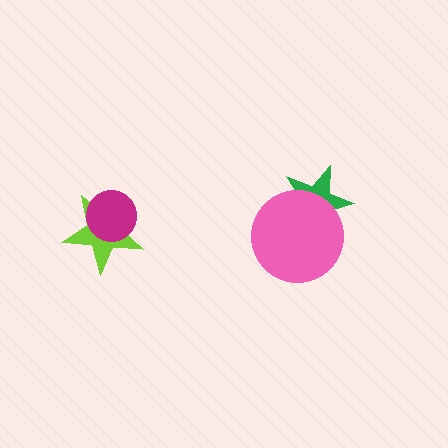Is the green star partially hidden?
Yes, it is partially covered by another shape.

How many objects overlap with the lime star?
1 object overlaps with the lime star.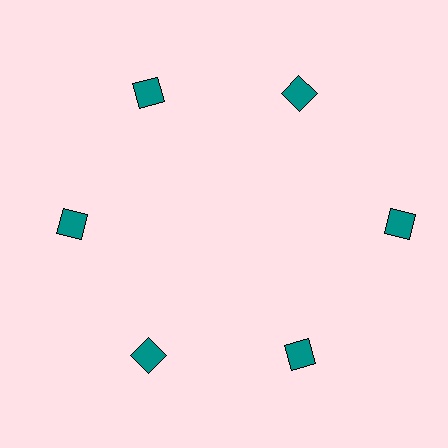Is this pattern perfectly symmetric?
No. The 6 teal diamonds are arranged in a ring, but one element near the 3 o'clock position is pushed outward from the center, breaking the 6-fold rotational symmetry.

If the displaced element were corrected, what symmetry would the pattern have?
It would have 6-fold rotational symmetry — the pattern would map onto itself every 60 degrees.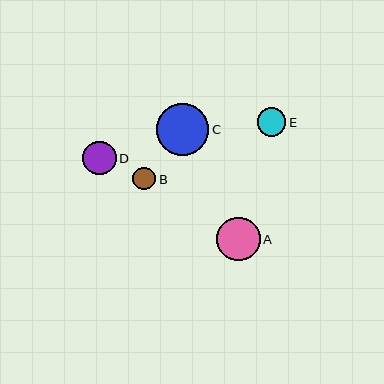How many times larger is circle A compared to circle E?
Circle A is approximately 1.5 times the size of circle E.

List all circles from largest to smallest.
From largest to smallest: C, A, D, E, B.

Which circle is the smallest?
Circle B is the smallest with a size of approximately 23 pixels.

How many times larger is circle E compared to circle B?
Circle E is approximately 1.3 times the size of circle B.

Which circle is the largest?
Circle C is the largest with a size of approximately 52 pixels.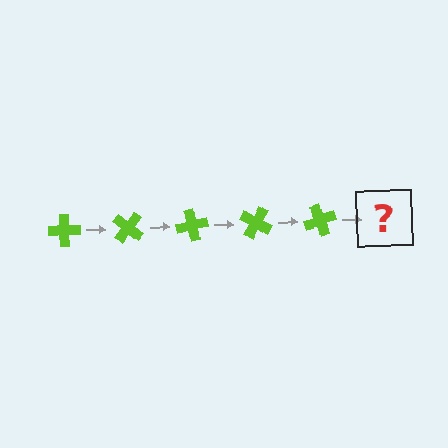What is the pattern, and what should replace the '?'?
The pattern is that the cross rotates 40 degrees each step. The '?' should be a lime cross rotated 200 degrees.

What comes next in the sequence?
The next element should be a lime cross rotated 200 degrees.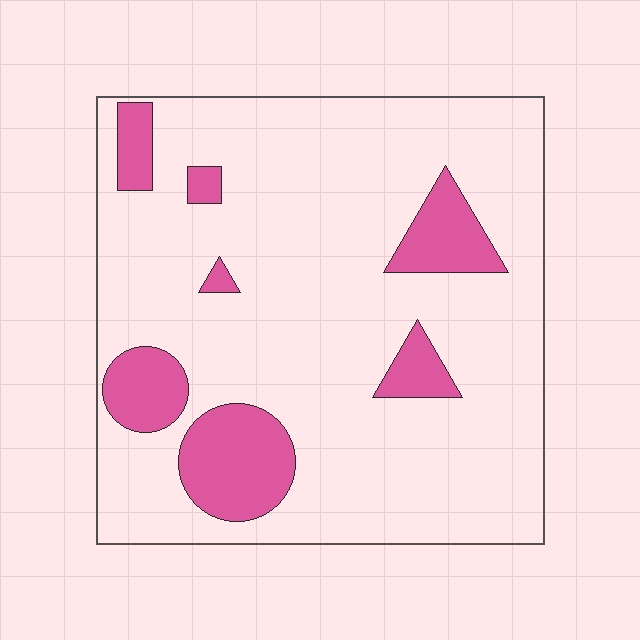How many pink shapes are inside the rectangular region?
7.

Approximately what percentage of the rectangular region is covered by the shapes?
Approximately 15%.